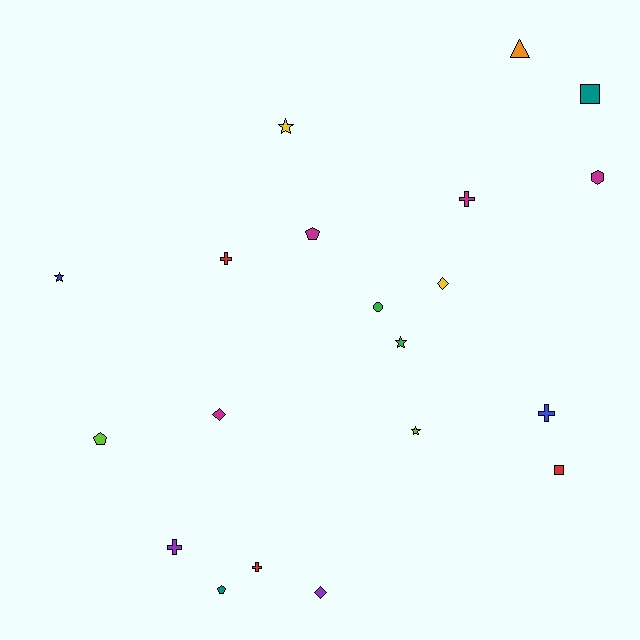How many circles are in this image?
There is 1 circle.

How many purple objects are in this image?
There are 2 purple objects.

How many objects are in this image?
There are 20 objects.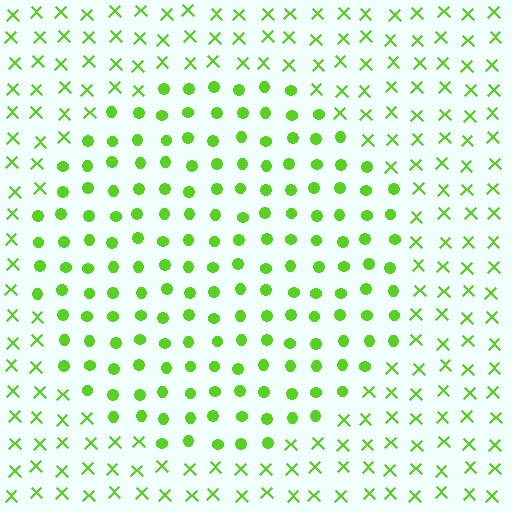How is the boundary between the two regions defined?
The boundary is defined by a change in element shape: circles inside vs. X marks outside. All elements share the same color and spacing.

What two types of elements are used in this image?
The image uses circles inside the circle region and X marks outside it.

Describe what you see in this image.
The image is filled with small lime elements arranged in a uniform grid. A circle-shaped region contains circles, while the surrounding area contains X marks. The boundary is defined purely by the change in element shape.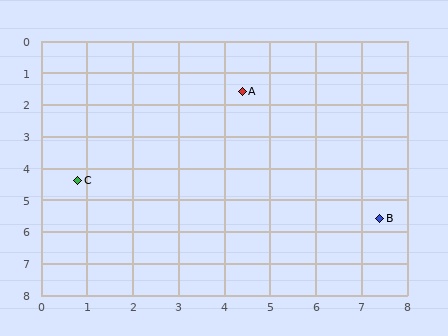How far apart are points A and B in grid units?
Points A and B are about 5.0 grid units apart.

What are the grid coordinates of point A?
Point A is at approximately (4.4, 1.6).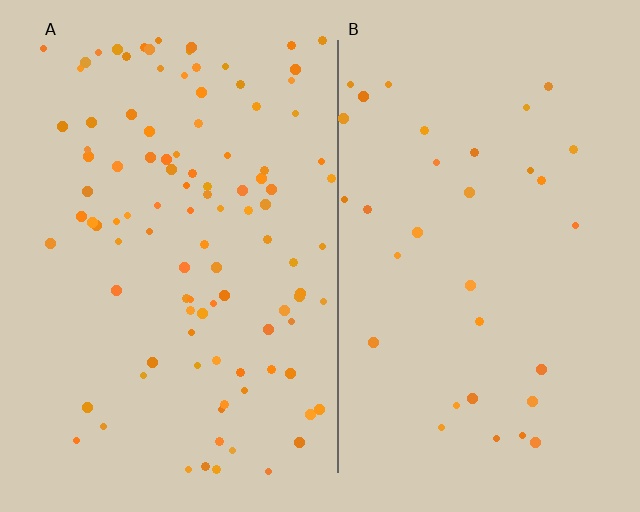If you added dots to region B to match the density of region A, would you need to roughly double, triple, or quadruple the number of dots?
Approximately triple.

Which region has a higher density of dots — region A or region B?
A (the left).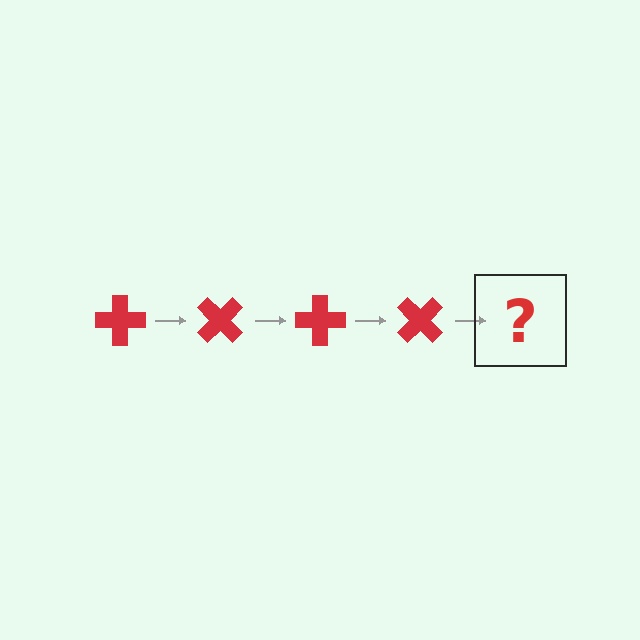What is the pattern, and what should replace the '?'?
The pattern is that the cross rotates 45 degrees each step. The '?' should be a red cross rotated 180 degrees.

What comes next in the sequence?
The next element should be a red cross rotated 180 degrees.